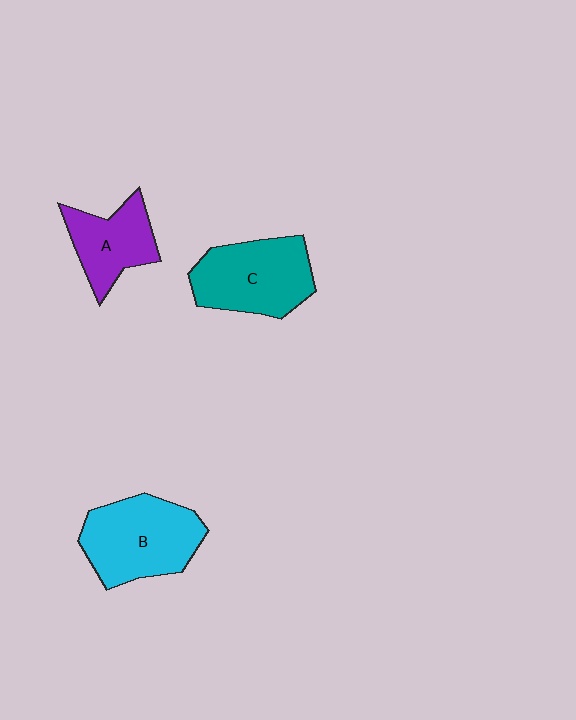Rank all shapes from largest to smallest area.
From largest to smallest: B (cyan), C (teal), A (purple).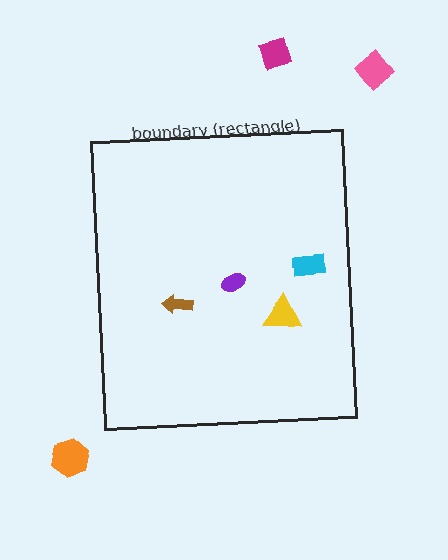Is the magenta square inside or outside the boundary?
Outside.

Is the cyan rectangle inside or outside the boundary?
Inside.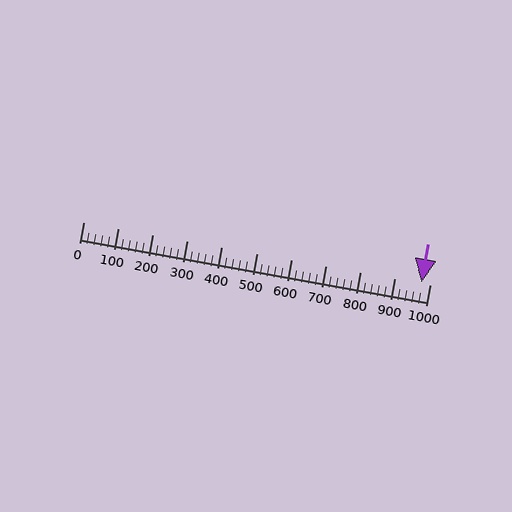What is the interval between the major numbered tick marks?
The major tick marks are spaced 100 units apart.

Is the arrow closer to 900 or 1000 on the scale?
The arrow is closer to 1000.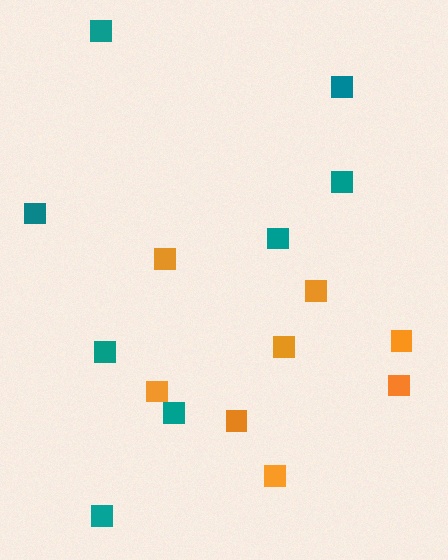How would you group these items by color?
There are 2 groups: one group of orange squares (8) and one group of teal squares (8).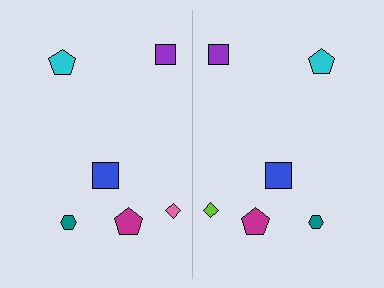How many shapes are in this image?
There are 12 shapes in this image.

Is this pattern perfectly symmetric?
No, the pattern is not perfectly symmetric. The lime diamond on the right side breaks the symmetry — its mirror counterpart is pink.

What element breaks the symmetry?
The lime diamond on the right side breaks the symmetry — its mirror counterpart is pink.